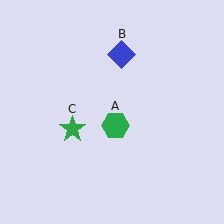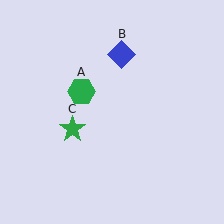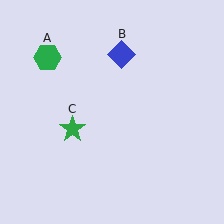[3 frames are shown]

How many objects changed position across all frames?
1 object changed position: green hexagon (object A).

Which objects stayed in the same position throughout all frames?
Blue diamond (object B) and green star (object C) remained stationary.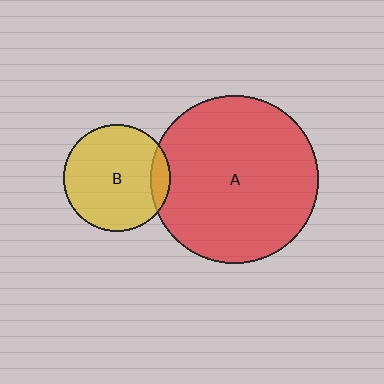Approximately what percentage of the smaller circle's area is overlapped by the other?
Approximately 10%.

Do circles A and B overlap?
Yes.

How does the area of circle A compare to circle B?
Approximately 2.5 times.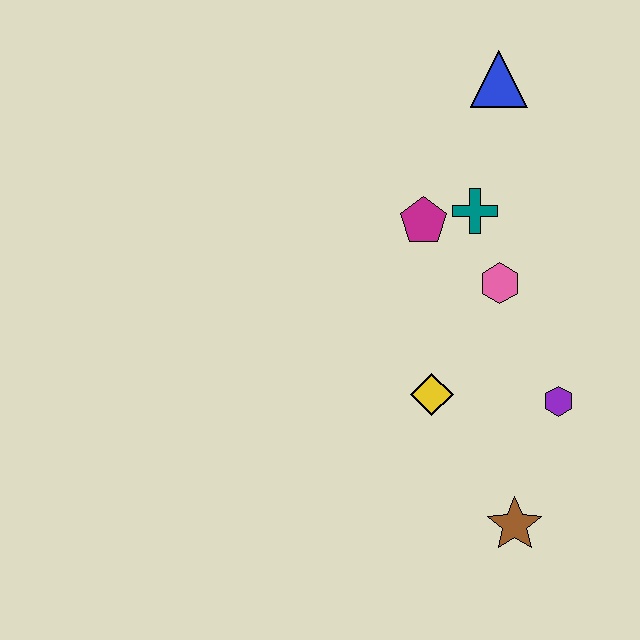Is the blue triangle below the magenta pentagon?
No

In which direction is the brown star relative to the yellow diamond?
The brown star is below the yellow diamond.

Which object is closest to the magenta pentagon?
The teal cross is closest to the magenta pentagon.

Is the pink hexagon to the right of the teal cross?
Yes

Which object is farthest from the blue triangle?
The brown star is farthest from the blue triangle.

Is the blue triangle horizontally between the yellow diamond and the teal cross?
No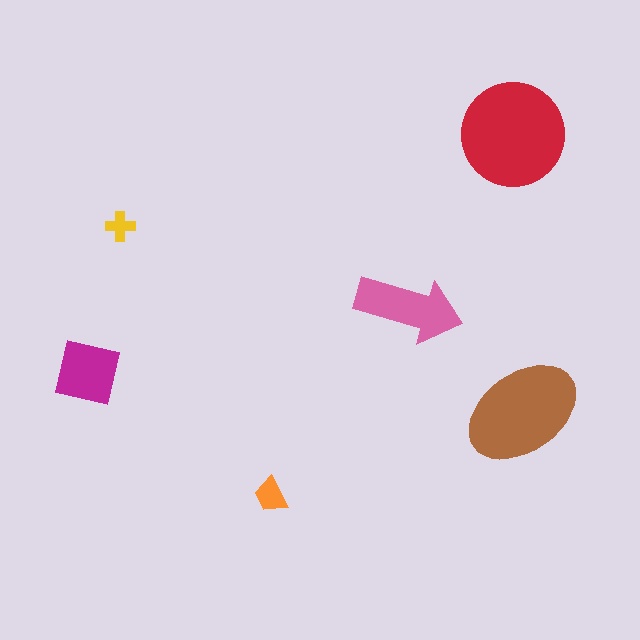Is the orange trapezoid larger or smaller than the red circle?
Smaller.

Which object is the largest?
The red circle.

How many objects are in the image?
There are 6 objects in the image.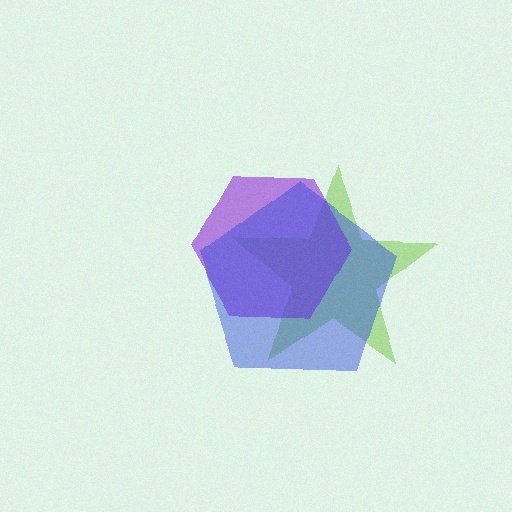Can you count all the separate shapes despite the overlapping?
Yes, there are 3 separate shapes.